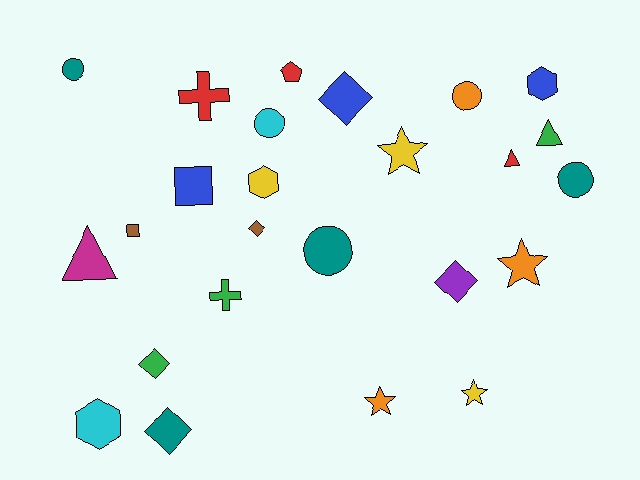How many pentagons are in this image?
There is 1 pentagon.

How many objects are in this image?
There are 25 objects.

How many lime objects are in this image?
There are no lime objects.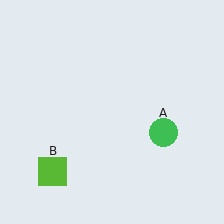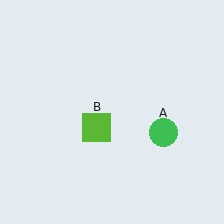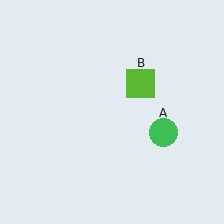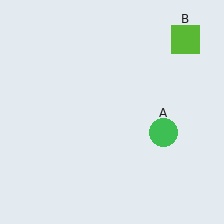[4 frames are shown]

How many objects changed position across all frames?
1 object changed position: lime square (object B).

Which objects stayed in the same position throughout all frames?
Green circle (object A) remained stationary.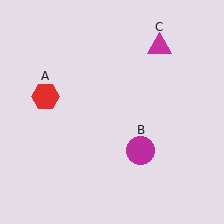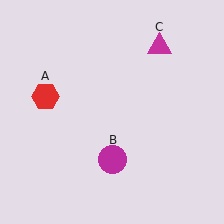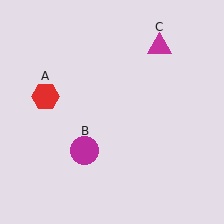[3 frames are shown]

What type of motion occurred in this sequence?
The magenta circle (object B) rotated clockwise around the center of the scene.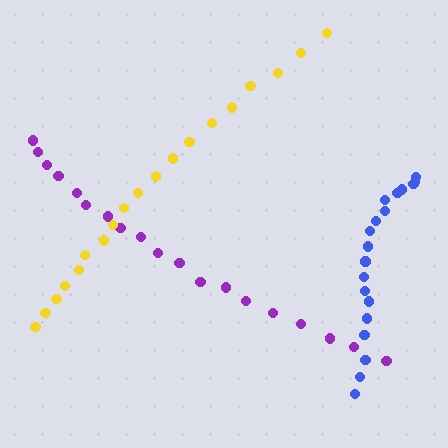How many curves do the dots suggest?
There are 3 distinct paths.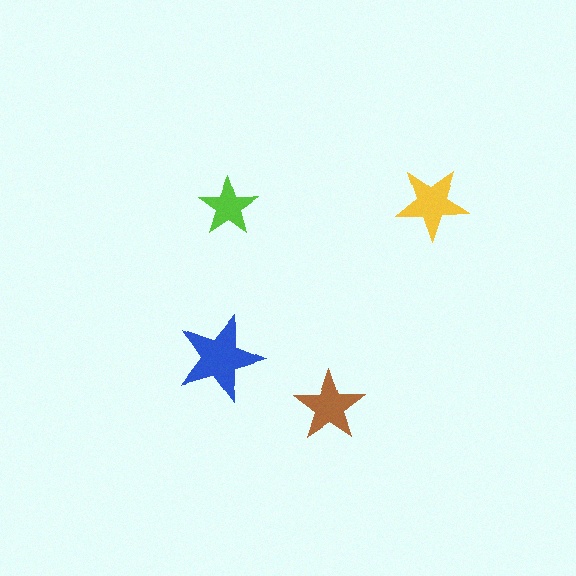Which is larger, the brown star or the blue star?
The blue one.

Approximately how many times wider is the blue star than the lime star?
About 1.5 times wider.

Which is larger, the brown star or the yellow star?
The yellow one.